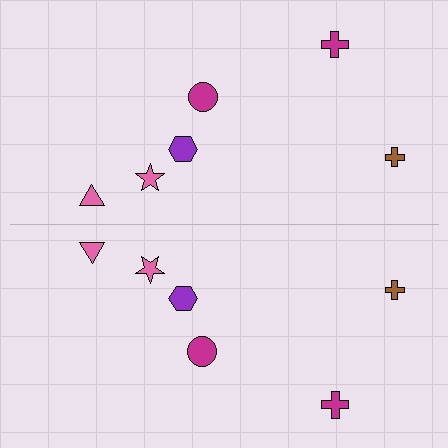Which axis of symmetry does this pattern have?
The pattern has a horizontal axis of symmetry running through the center of the image.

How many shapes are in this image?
There are 12 shapes in this image.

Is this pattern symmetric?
Yes, this pattern has bilateral (reflection) symmetry.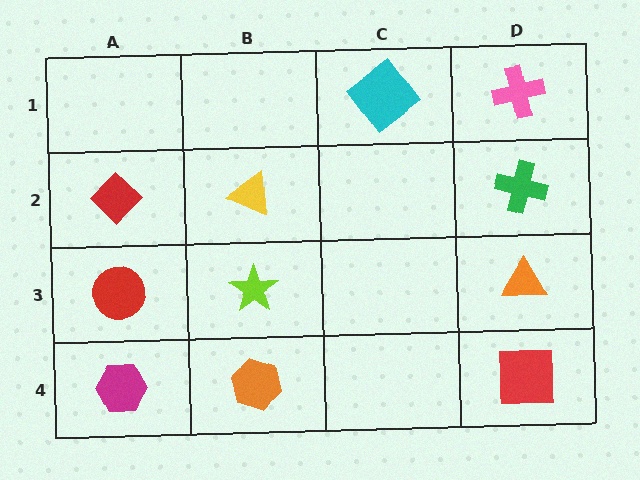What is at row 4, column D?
A red square.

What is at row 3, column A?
A red circle.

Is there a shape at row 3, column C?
No, that cell is empty.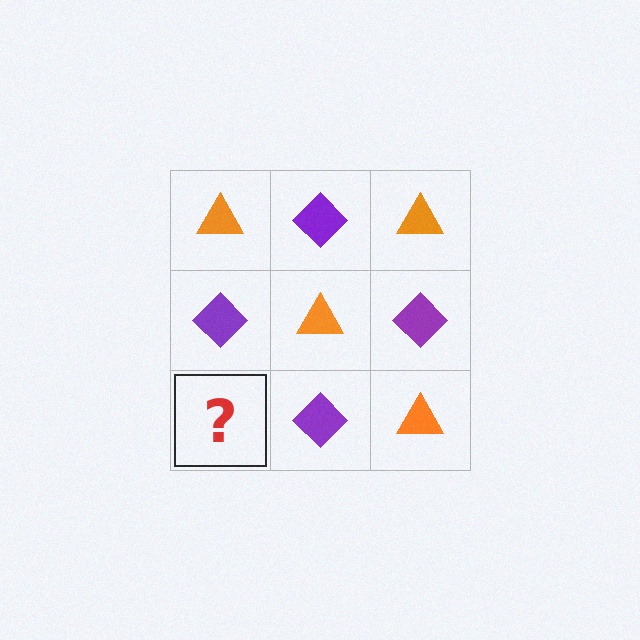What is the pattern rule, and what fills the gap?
The rule is that it alternates orange triangle and purple diamond in a checkerboard pattern. The gap should be filled with an orange triangle.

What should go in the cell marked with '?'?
The missing cell should contain an orange triangle.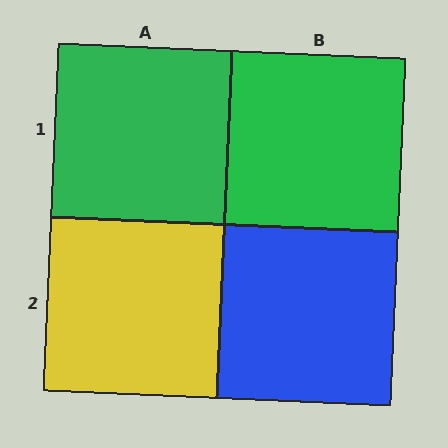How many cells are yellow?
1 cell is yellow.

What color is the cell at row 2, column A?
Yellow.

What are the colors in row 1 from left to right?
Green, green.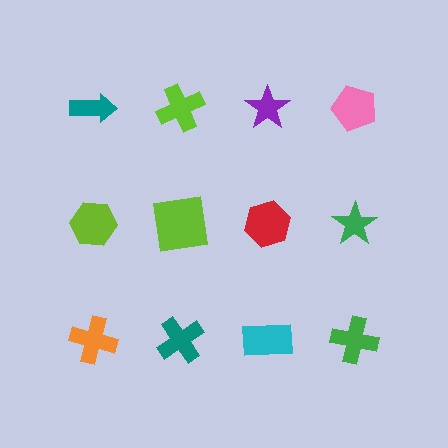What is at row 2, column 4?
A green star.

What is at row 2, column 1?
A lime hexagon.